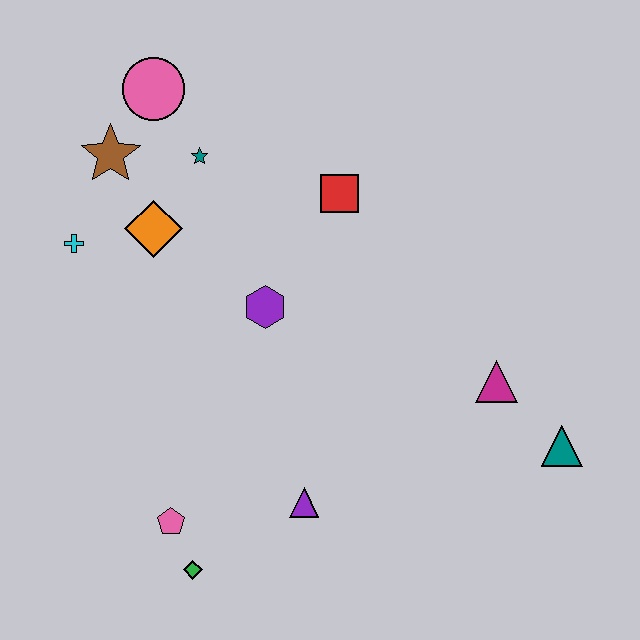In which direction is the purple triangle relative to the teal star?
The purple triangle is below the teal star.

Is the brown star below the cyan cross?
No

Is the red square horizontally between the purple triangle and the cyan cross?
No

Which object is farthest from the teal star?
The teal triangle is farthest from the teal star.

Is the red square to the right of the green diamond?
Yes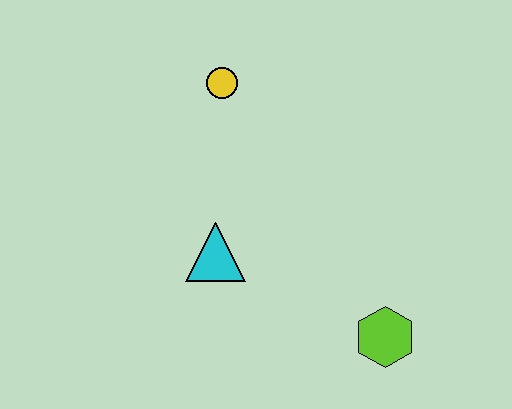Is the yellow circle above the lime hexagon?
Yes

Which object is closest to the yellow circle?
The cyan triangle is closest to the yellow circle.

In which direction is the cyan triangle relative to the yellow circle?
The cyan triangle is below the yellow circle.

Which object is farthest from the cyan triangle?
The lime hexagon is farthest from the cyan triangle.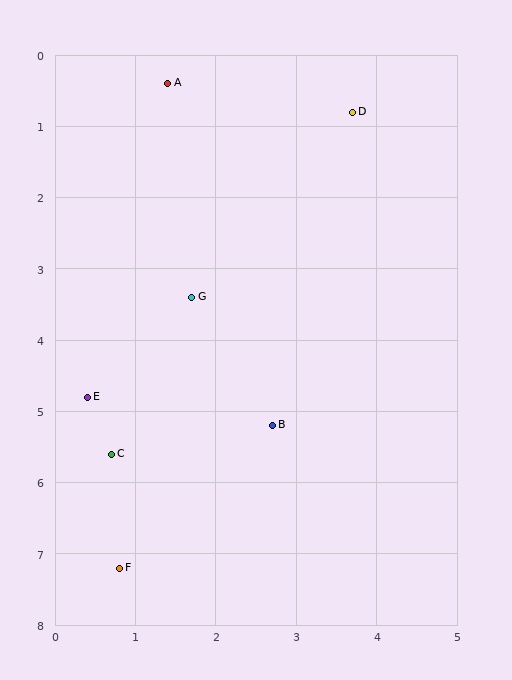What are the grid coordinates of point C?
Point C is at approximately (0.7, 5.6).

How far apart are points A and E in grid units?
Points A and E are about 4.5 grid units apart.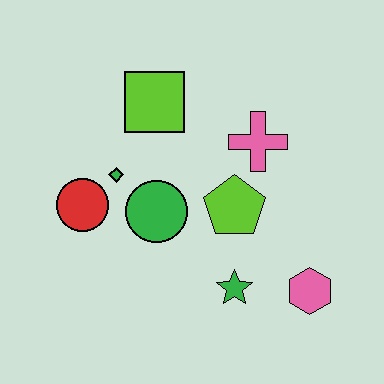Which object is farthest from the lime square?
The pink hexagon is farthest from the lime square.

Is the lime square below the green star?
No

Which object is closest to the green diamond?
The red circle is closest to the green diamond.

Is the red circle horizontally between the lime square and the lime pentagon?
No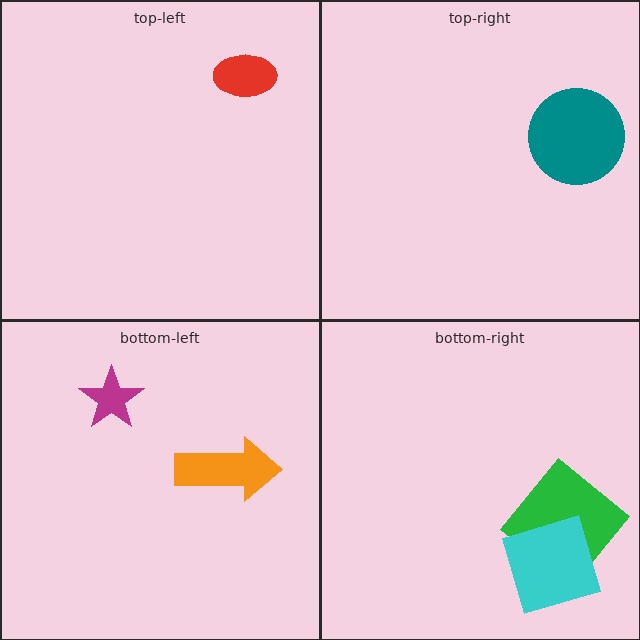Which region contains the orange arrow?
The bottom-left region.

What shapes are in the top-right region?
The teal circle.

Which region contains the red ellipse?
The top-left region.